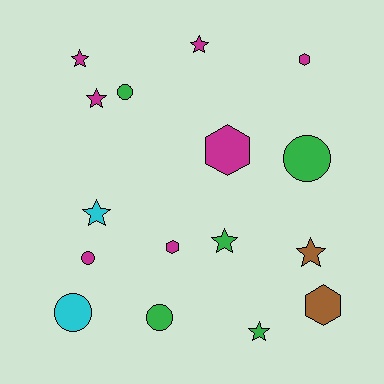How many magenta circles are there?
There is 1 magenta circle.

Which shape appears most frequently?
Star, with 7 objects.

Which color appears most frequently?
Magenta, with 7 objects.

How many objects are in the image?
There are 16 objects.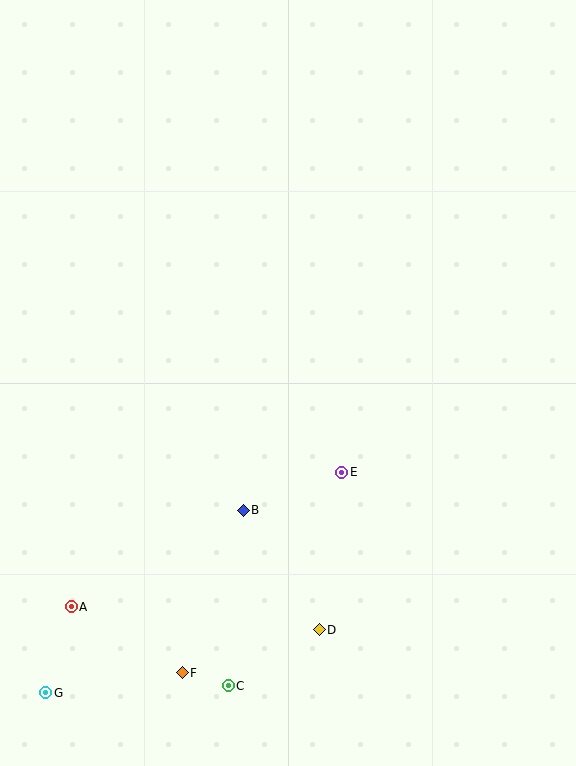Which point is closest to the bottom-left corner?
Point G is closest to the bottom-left corner.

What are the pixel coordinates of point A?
Point A is at (71, 607).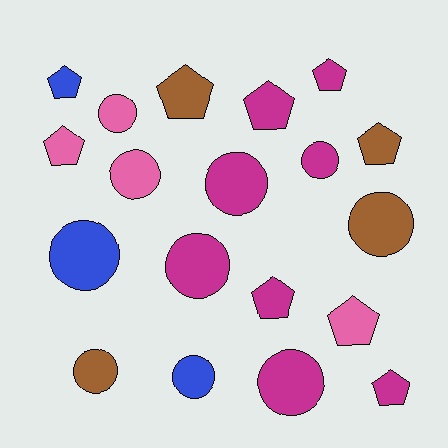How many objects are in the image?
There are 19 objects.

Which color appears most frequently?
Magenta, with 8 objects.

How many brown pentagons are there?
There are 2 brown pentagons.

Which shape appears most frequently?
Circle, with 10 objects.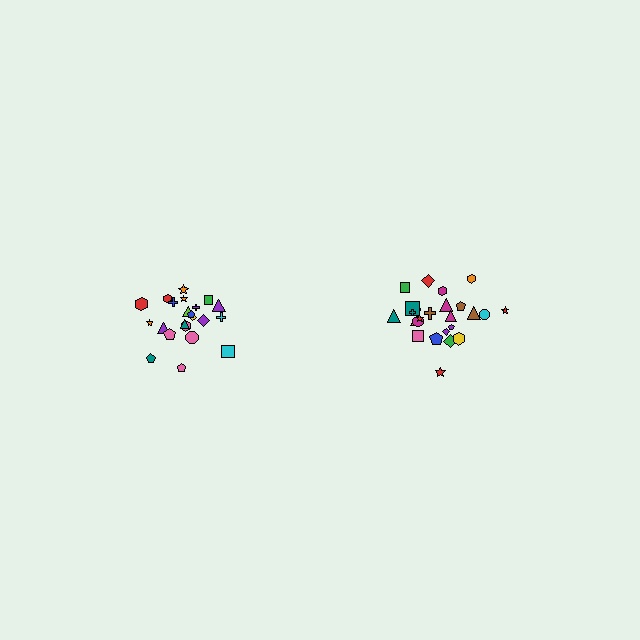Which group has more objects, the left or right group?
The right group.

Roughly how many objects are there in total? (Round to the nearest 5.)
Roughly 45 objects in total.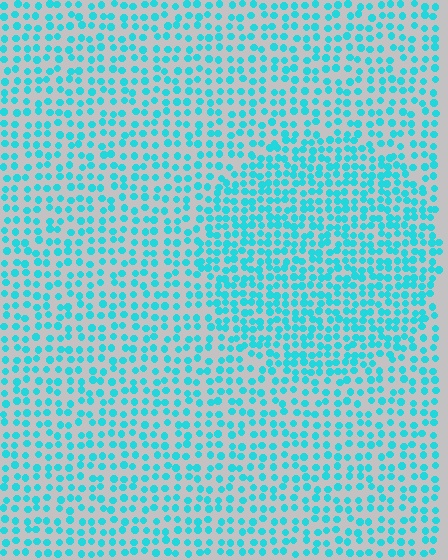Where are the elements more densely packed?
The elements are more densely packed inside the circle boundary.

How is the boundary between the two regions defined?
The boundary is defined by a change in element density (approximately 1.6x ratio). All elements are the same color, size, and shape.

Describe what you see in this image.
The image contains small cyan elements arranged at two different densities. A circle-shaped region is visible where the elements are more densely packed than the surrounding area.